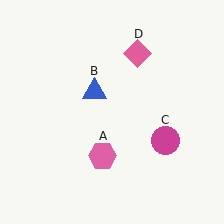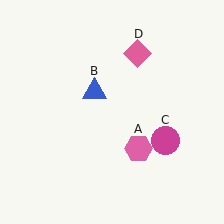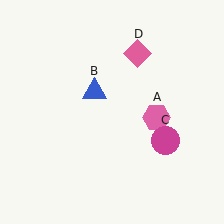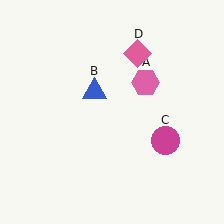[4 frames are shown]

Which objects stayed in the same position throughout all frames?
Blue triangle (object B) and magenta circle (object C) and pink diamond (object D) remained stationary.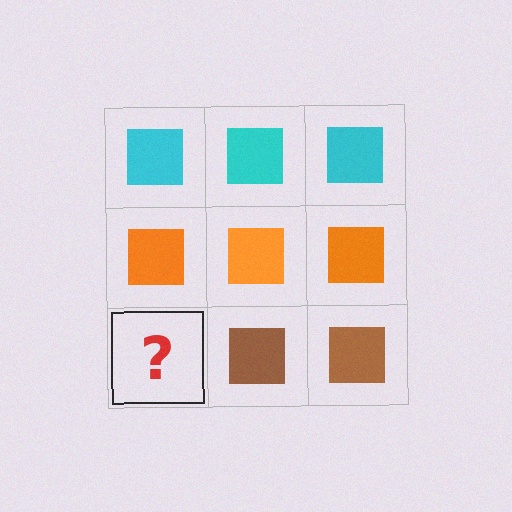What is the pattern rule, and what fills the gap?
The rule is that each row has a consistent color. The gap should be filled with a brown square.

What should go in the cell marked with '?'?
The missing cell should contain a brown square.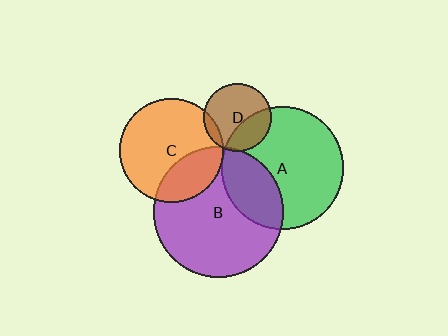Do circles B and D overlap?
Yes.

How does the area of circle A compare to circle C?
Approximately 1.4 times.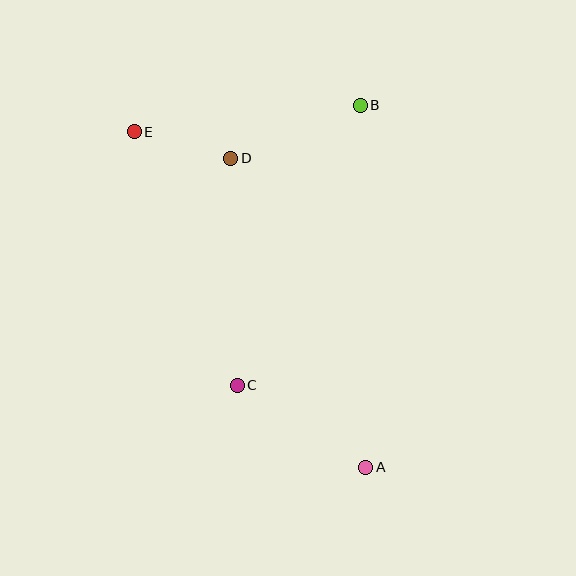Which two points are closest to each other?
Points D and E are closest to each other.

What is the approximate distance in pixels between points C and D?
The distance between C and D is approximately 227 pixels.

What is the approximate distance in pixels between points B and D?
The distance between B and D is approximately 140 pixels.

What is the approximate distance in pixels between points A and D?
The distance between A and D is approximately 337 pixels.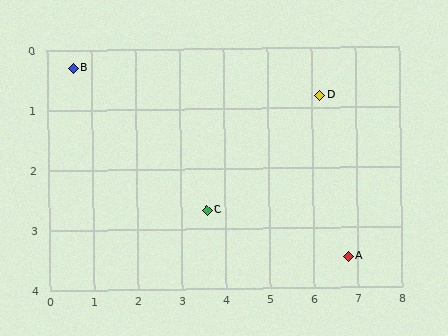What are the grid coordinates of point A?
Point A is at approximately (6.8, 3.5).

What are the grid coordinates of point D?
Point D is at approximately (6.2, 0.8).